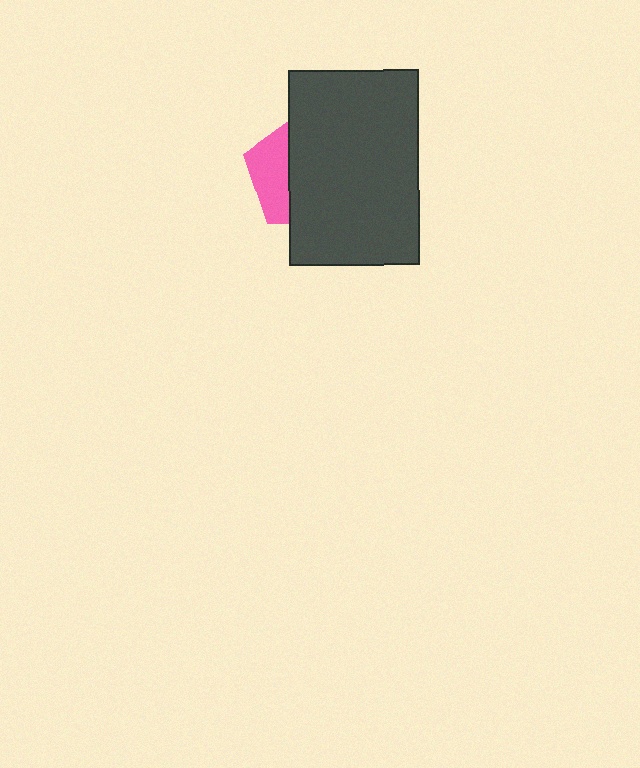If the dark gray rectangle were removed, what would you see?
You would see the complete pink pentagon.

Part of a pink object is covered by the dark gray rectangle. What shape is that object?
It is a pentagon.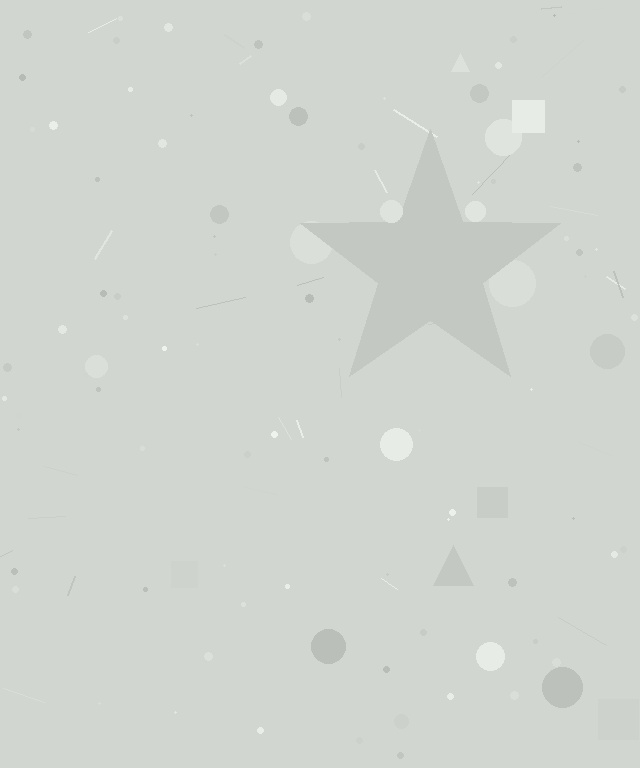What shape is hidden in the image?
A star is hidden in the image.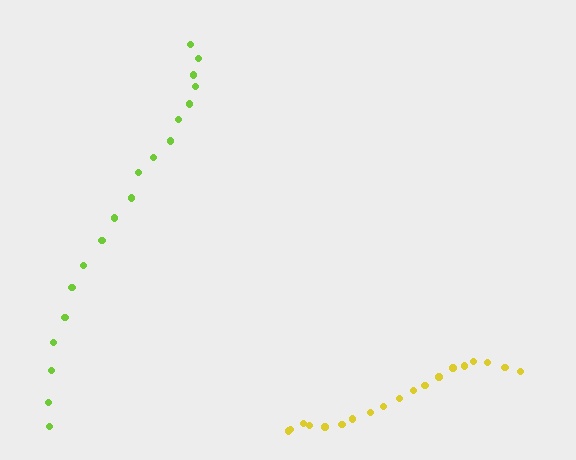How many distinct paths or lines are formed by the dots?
There are 2 distinct paths.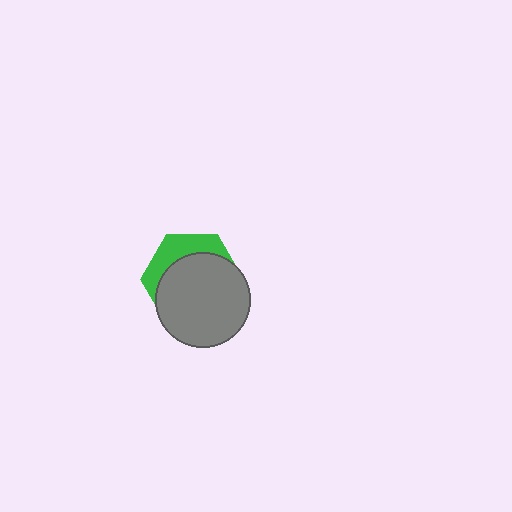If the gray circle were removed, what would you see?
You would see the complete green hexagon.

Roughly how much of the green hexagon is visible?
A small part of it is visible (roughly 30%).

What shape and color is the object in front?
The object in front is a gray circle.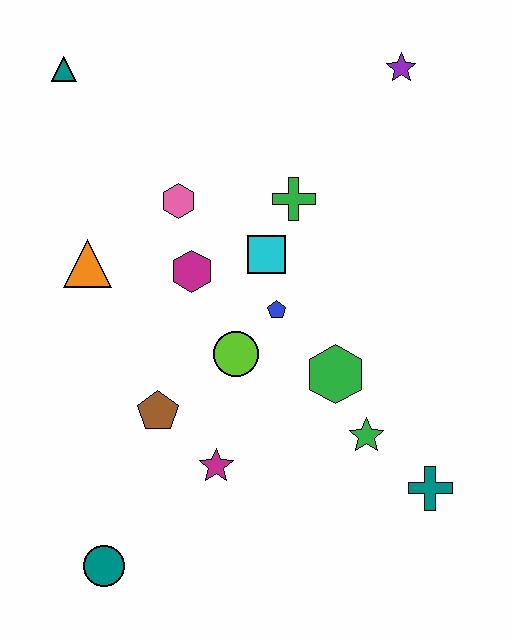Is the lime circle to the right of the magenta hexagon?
Yes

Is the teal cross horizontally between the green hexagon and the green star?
No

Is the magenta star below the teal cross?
No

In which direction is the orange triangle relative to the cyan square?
The orange triangle is to the left of the cyan square.